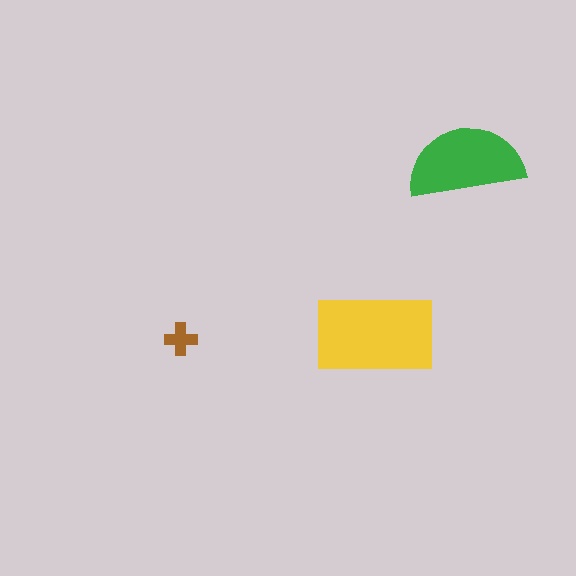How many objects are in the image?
There are 3 objects in the image.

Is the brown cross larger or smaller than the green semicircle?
Smaller.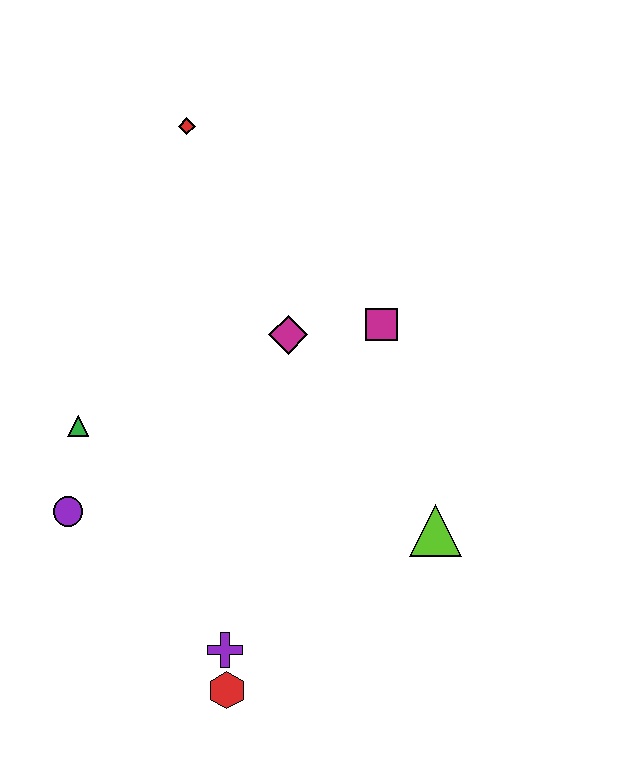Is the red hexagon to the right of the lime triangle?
No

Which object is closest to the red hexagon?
The purple cross is closest to the red hexagon.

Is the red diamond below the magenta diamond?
No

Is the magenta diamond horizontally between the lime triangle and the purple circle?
Yes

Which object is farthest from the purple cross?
The red diamond is farthest from the purple cross.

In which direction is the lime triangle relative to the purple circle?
The lime triangle is to the right of the purple circle.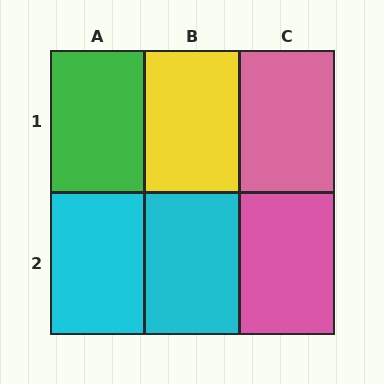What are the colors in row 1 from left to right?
Green, yellow, pink.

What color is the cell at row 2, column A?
Cyan.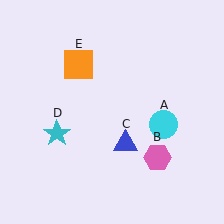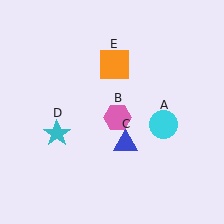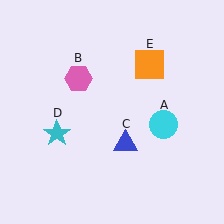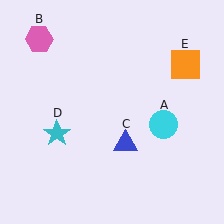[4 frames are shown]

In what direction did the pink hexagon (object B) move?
The pink hexagon (object B) moved up and to the left.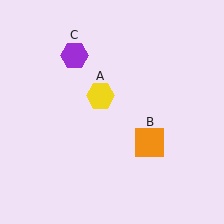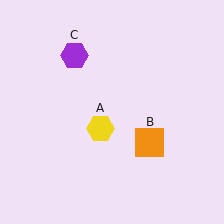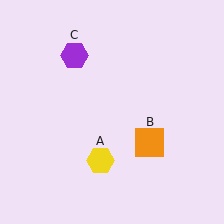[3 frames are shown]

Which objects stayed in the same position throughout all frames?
Orange square (object B) and purple hexagon (object C) remained stationary.